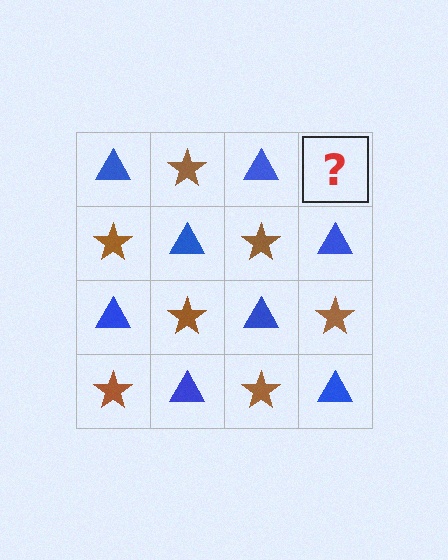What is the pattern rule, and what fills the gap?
The rule is that it alternates blue triangle and brown star in a checkerboard pattern. The gap should be filled with a brown star.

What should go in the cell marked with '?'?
The missing cell should contain a brown star.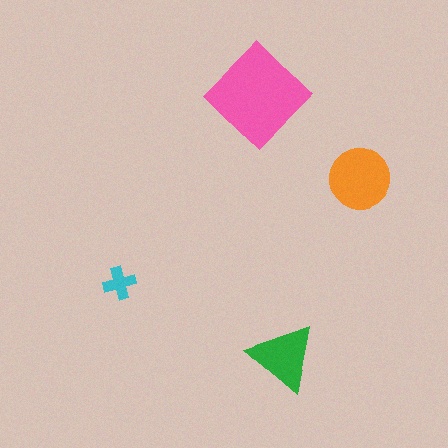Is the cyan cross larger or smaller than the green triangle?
Smaller.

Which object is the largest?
The pink diamond.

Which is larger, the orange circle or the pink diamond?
The pink diamond.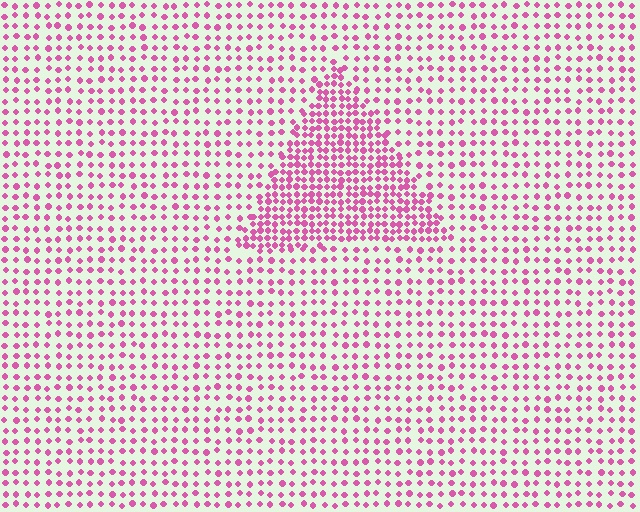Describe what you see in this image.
The image contains small pink elements arranged at two different densities. A triangle-shaped region is visible where the elements are more densely packed than the surrounding area.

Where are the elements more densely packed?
The elements are more densely packed inside the triangle boundary.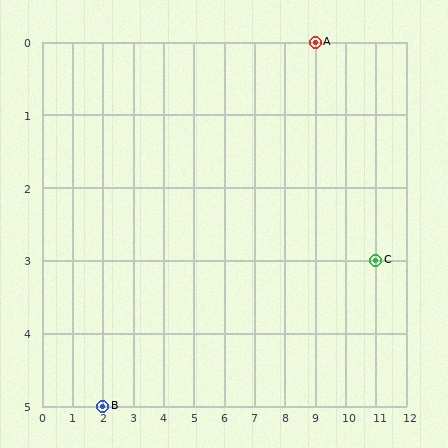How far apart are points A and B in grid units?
Points A and B are 7 columns and 5 rows apart (about 8.6 grid units diagonally).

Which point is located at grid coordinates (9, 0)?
Point A is at (9, 0).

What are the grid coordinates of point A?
Point A is at grid coordinates (9, 0).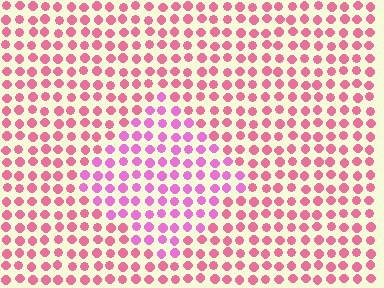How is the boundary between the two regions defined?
The boundary is defined purely by a slight shift in hue (about 29 degrees). Spacing, size, and orientation are identical on both sides.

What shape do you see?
I see a diamond.